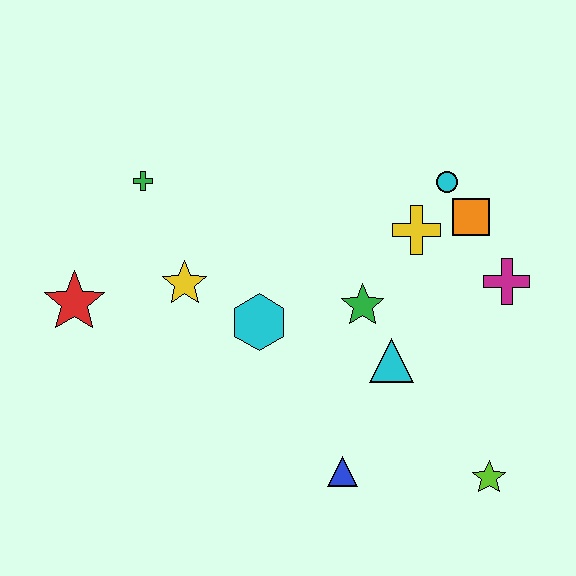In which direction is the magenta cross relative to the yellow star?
The magenta cross is to the right of the yellow star.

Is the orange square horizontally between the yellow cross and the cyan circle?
No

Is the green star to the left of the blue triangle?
No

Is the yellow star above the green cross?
No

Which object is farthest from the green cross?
The lime star is farthest from the green cross.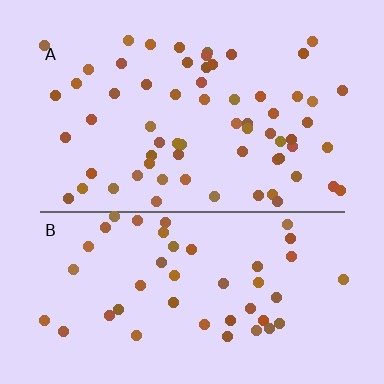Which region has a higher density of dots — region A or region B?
A (the top).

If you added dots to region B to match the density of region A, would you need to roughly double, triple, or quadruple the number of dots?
Approximately double.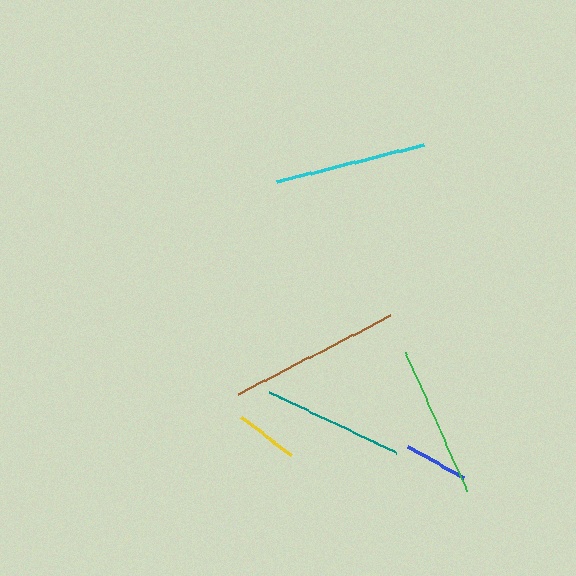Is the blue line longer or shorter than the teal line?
The teal line is longer than the blue line.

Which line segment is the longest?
The brown line is the longest at approximately 172 pixels.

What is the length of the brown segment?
The brown segment is approximately 172 pixels long.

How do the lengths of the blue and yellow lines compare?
The blue and yellow lines are approximately the same length.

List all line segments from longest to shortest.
From longest to shortest: brown, green, cyan, teal, blue, yellow.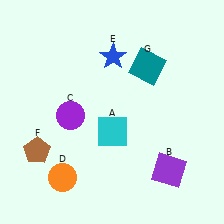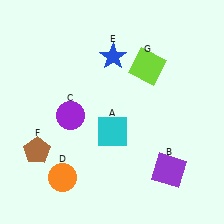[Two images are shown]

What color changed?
The square (G) changed from teal in Image 1 to lime in Image 2.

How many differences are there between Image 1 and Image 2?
There is 1 difference between the two images.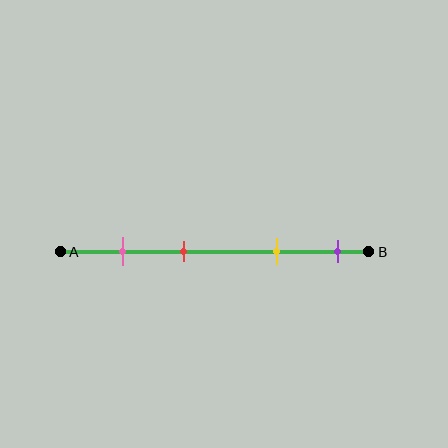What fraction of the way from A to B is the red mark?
The red mark is approximately 40% (0.4) of the way from A to B.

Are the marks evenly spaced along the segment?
No, the marks are not evenly spaced.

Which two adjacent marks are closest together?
The pink and red marks are the closest adjacent pair.